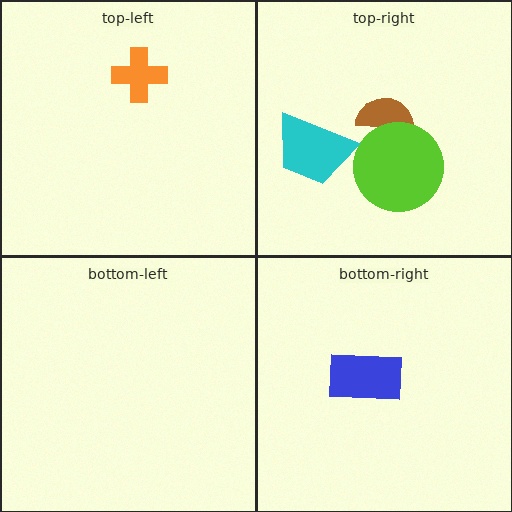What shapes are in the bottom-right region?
The blue rectangle.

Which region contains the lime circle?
The top-right region.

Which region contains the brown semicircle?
The top-right region.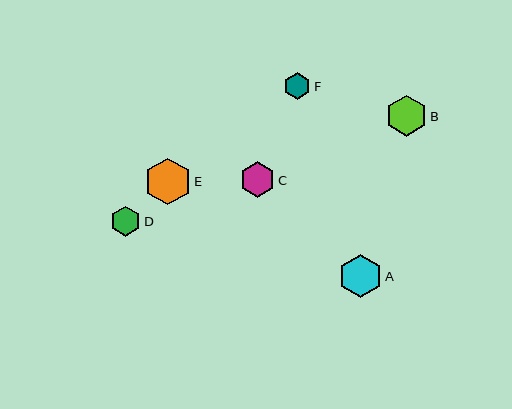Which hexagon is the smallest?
Hexagon F is the smallest with a size of approximately 27 pixels.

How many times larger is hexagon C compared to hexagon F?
Hexagon C is approximately 1.3 times the size of hexagon F.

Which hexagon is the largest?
Hexagon E is the largest with a size of approximately 47 pixels.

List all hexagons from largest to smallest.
From largest to smallest: E, A, B, C, D, F.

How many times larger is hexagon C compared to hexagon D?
Hexagon C is approximately 1.2 times the size of hexagon D.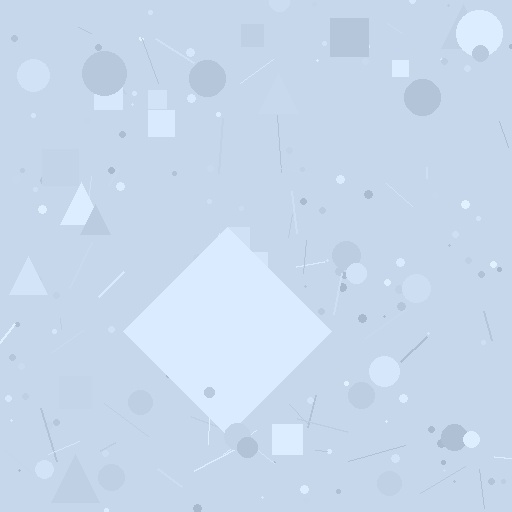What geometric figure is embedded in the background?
A diamond is embedded in the background.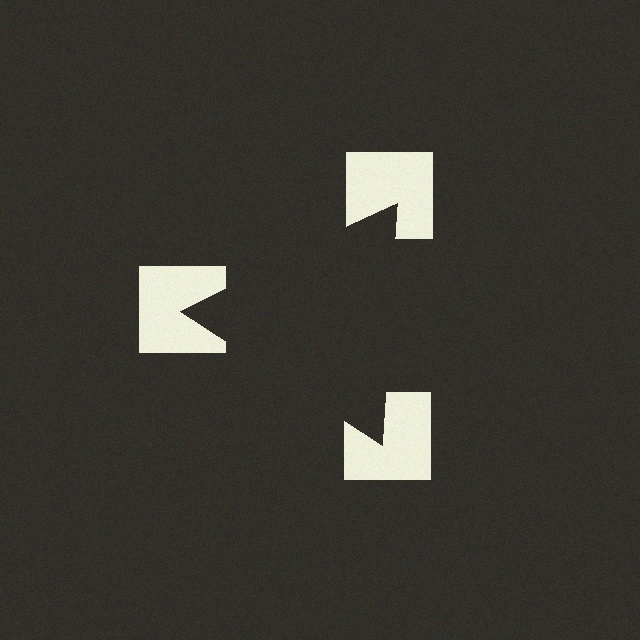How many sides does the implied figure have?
3 sides.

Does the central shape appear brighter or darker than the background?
It typically appears slightly darker than the background, even though no actual brightness change is drawn.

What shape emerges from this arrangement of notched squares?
An illusory triangle — its edges are inferred from the aligned wedge cuts in the notched squares, not physically drawn.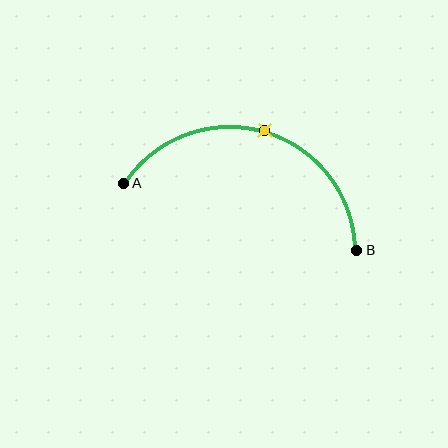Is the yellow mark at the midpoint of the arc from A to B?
Yes. The yellow mark lies on the arc at equal arc-length from both A and B — it is the arc midpoint.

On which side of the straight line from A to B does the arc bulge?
The arc bulges above the straight line connecting A and B.